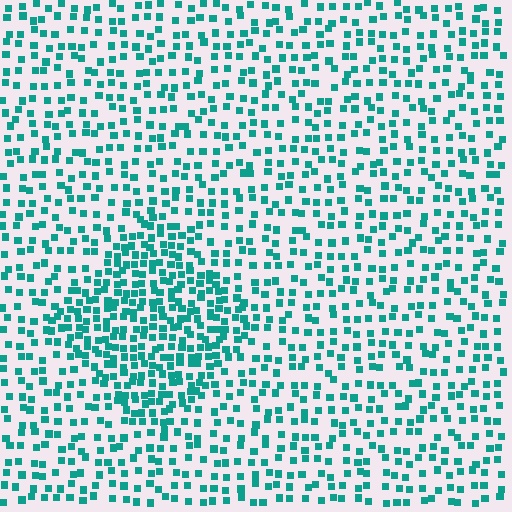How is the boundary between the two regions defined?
The boundary is defined by a change in element density (approximately 2.0x ratio). All elements are the same color, size, and shape.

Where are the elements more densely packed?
The elements are more densely packed inside the diamond boundary.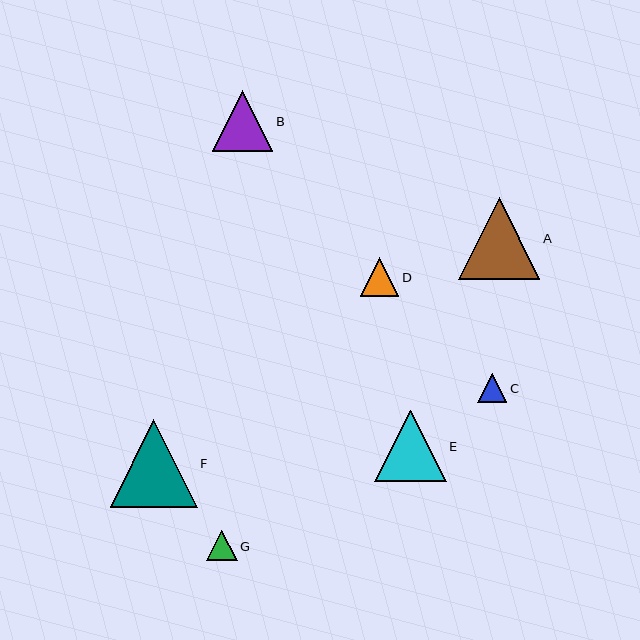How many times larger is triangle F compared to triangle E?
Triangle F is approximately 1.2 times the size of triangle E.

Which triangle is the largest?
Triangle F is the largest with a size of approximately 87 pixels.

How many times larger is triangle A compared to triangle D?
Triangle A is approximately 2.1 times the size of triangle D.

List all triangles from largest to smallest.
From largest to smallest: F, A, E, B, D, G, C.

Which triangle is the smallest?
Triangle C is the smallest with a size of approximately 29 pixels.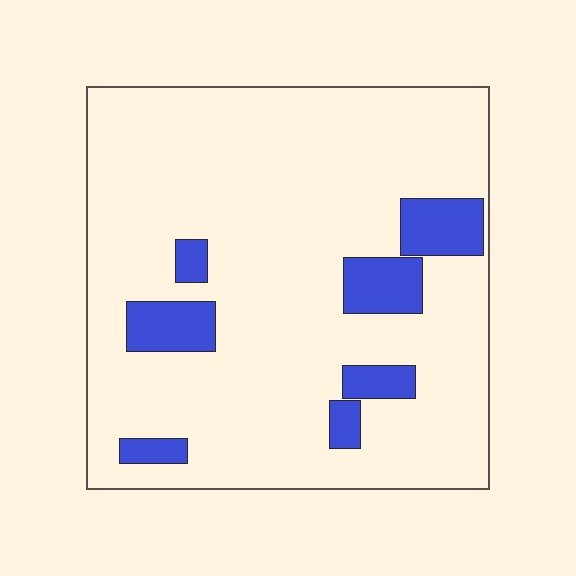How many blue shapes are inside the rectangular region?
7.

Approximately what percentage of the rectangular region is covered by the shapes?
Approximately 15%.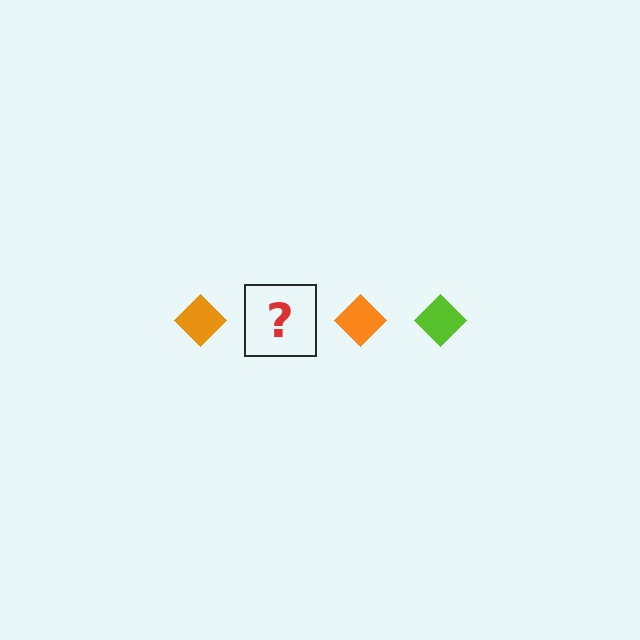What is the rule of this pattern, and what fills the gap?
The rule is that the pattern cycles through orange, lime diamonds. The gap should be filled with a lime diamond.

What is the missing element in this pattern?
The missing element is a lime diamond.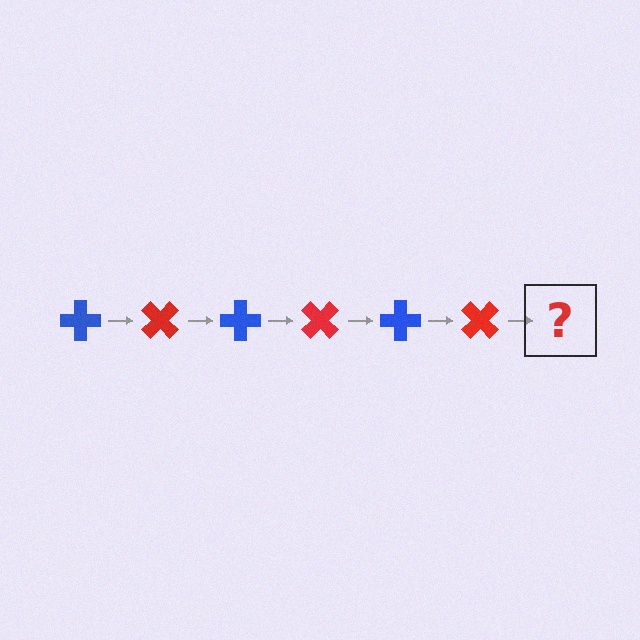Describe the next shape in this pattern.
It should be a blue cross, rotated 270 degrees from the start.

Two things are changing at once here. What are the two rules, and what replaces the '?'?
The two rules are that it rotates 45 degrees each step and the color cycles through blue and red. The '?' should be a blue cross, rotated 270 degrees from the start.